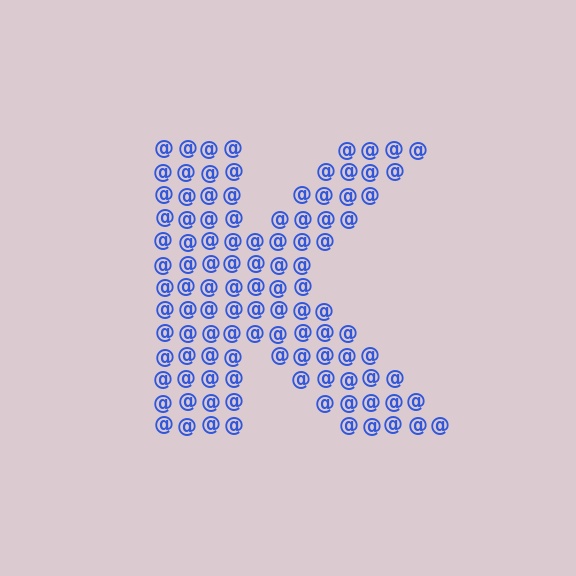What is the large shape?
The large shape is the letter K.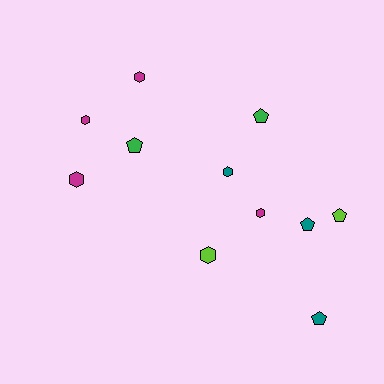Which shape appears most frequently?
Hexagon, with 6 objects.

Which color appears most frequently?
Magenta, with 4 objects.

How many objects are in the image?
There are 11 objects.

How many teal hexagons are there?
There is 1 teal hexagon.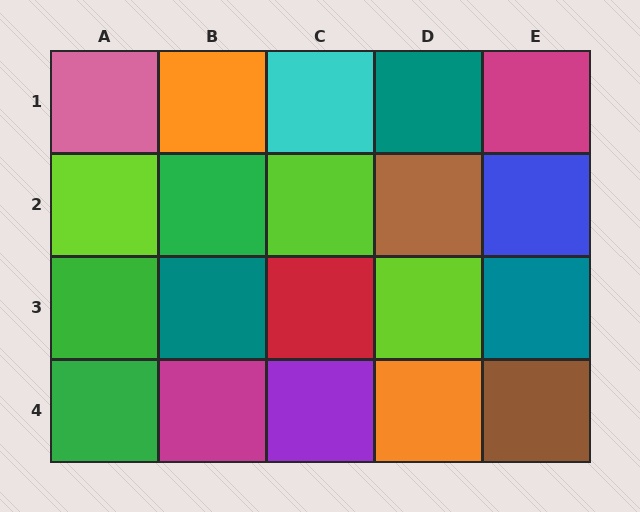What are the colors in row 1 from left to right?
Pink, orange, cyan, teal, magenta.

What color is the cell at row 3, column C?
Red.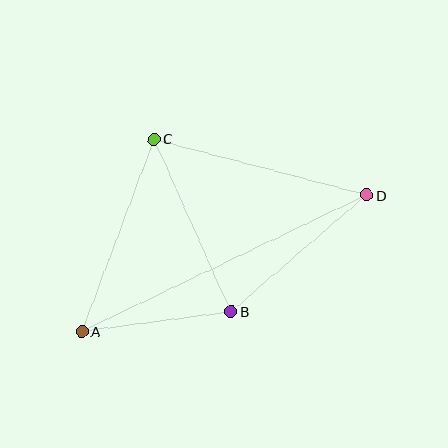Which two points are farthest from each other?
Points A and D are farthest from each other.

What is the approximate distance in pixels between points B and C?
The distance between B and C is approximately 189 pixels.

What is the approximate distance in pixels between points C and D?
The distance between C and D is approximately 220 pixels.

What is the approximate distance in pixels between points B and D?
The distance between B and D is approximately 179 pixels.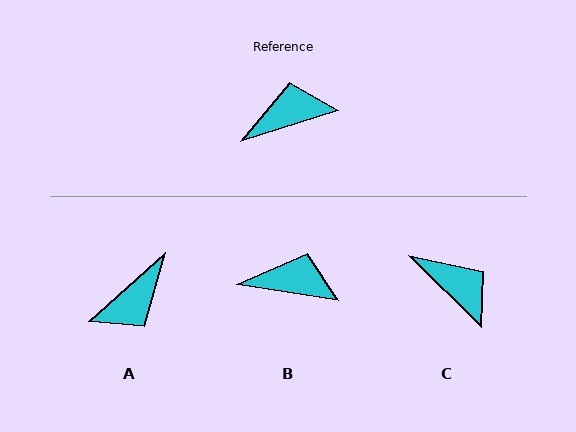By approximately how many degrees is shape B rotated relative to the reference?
Approximately 26 degrees clockwise.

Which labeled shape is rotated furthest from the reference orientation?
A, about 156 degrees away.